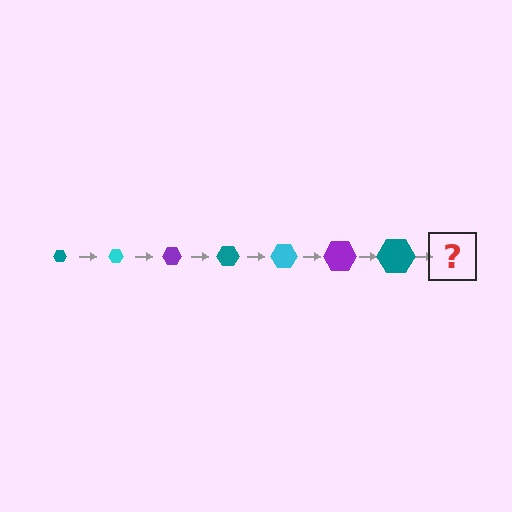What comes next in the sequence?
The next element should be a cyan hexagon, larger than the previous one.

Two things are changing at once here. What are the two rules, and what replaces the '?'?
The two rules are that the hexagon grows larger each step and the color cycles through teal, cyan, and purple. The '?' should be a cyan hexagon, larger than the previous one.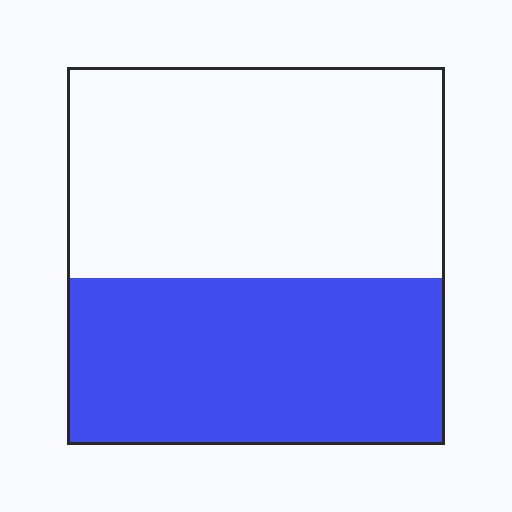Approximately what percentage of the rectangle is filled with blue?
Approximately 45%.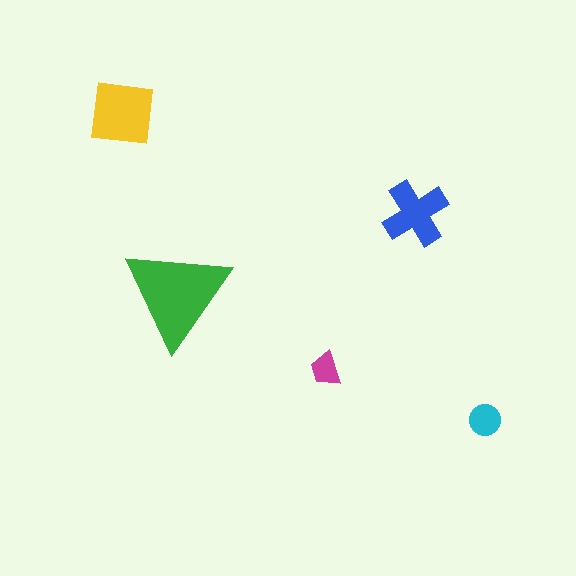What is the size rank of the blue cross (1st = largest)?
3rd.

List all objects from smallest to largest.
The magenta trapezoid, the cyan circle, the blue cross, the yellow square, the green triangle.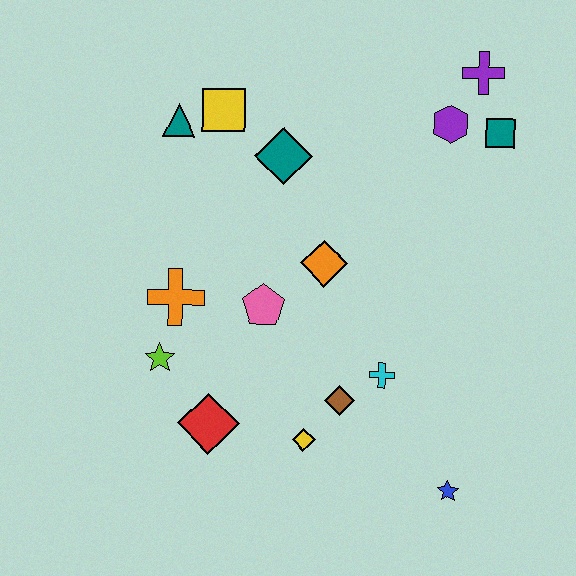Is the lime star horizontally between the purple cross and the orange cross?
No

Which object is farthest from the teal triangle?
The blue star is farthest from the teal triangle.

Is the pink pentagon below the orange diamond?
Yes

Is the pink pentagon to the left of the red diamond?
No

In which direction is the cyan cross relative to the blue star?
The cyan cross is above the blue star.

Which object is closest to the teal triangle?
The yellow square is closest to the teal triangle.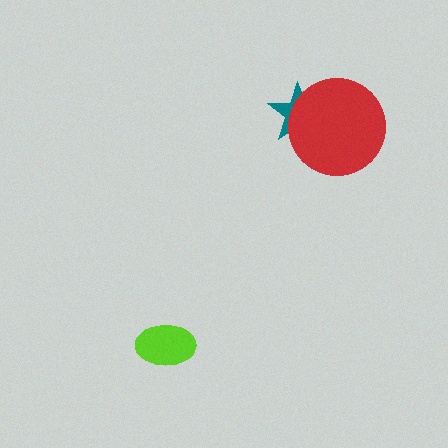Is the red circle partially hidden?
No, no other shape covers it.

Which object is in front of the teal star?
The red circle is in front of the teal star.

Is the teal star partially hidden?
Yes, it is partially covered by another shape.